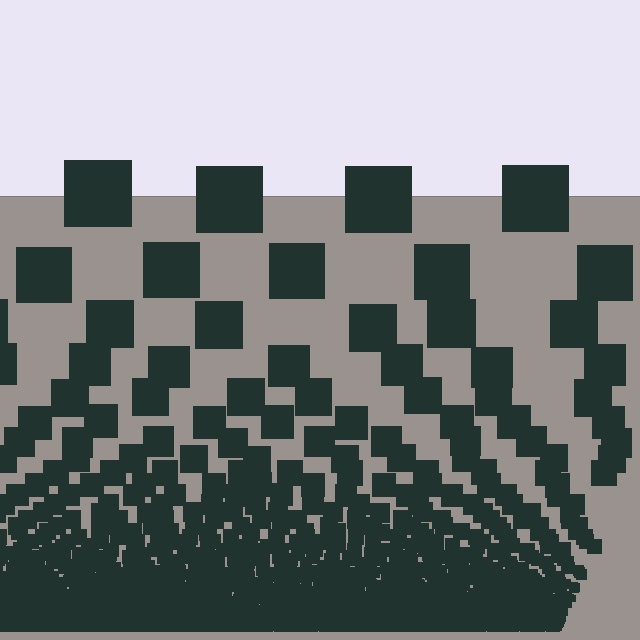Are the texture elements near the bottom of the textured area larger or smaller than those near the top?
Smaller. The gradient is inverted — elements near the bottom are smaller and denser.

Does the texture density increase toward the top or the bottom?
Density increases toward the bottom.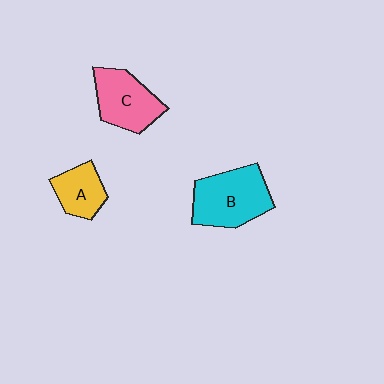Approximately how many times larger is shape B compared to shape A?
Approximately 1.8 times.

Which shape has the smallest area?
Shape A (yellow).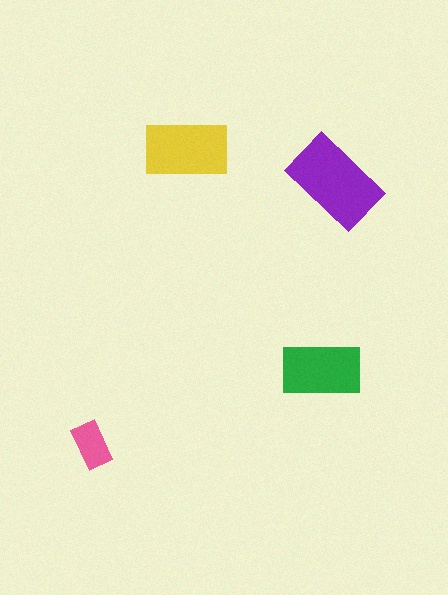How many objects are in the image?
There are 4 objects in the image.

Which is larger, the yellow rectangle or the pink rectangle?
The yellow one.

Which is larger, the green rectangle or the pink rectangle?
The green one.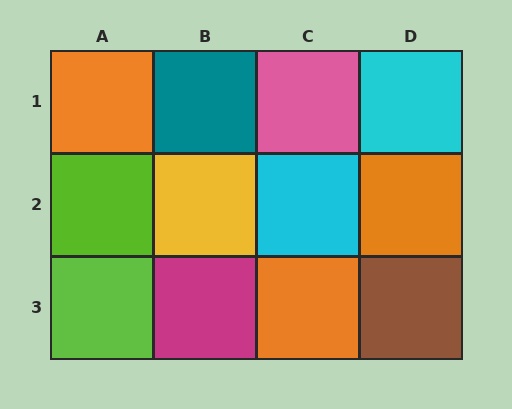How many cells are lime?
2 cells are lime.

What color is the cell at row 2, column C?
Cyan.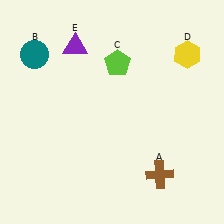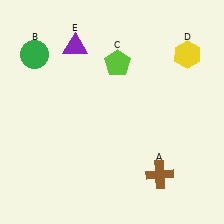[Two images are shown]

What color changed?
The circle (B) changed from teal in Image 1 to green in Image 2.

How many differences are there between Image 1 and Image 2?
There is 1 difference between the two images.